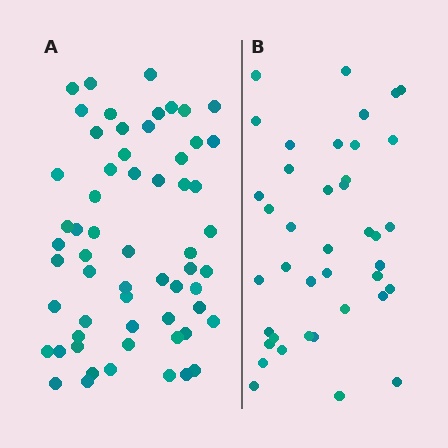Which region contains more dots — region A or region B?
Region A (the left region) has more dots.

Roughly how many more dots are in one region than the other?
Region A has approximately 20 more dots than region B.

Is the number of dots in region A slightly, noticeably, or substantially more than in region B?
Region A has substantially more. The ratio is roughly 1.5 to 1.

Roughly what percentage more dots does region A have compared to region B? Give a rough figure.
About 50% more.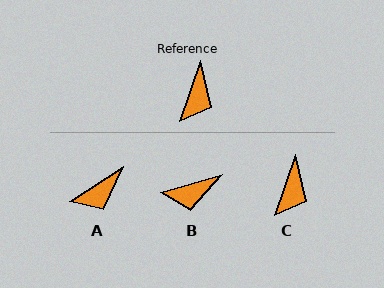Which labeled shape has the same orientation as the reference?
C.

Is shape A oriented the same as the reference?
No, it is off by about 37 degrees.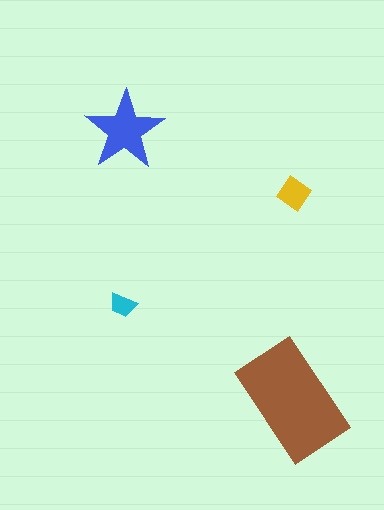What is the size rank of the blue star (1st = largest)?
2nd.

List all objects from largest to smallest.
The brown rectangle, the blue star, the yellow diamond, the cyan trapezoid.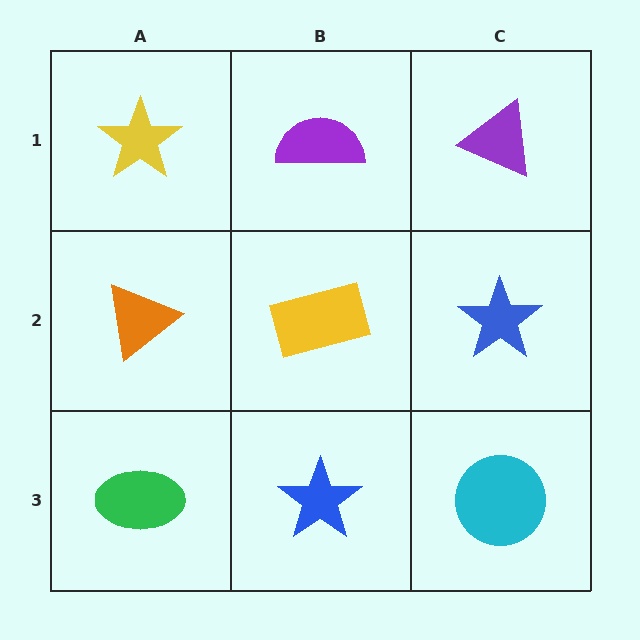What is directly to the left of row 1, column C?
A purple semicircle.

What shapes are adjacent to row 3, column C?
A blue star (row 2, column C), a blue star (row 3, column B).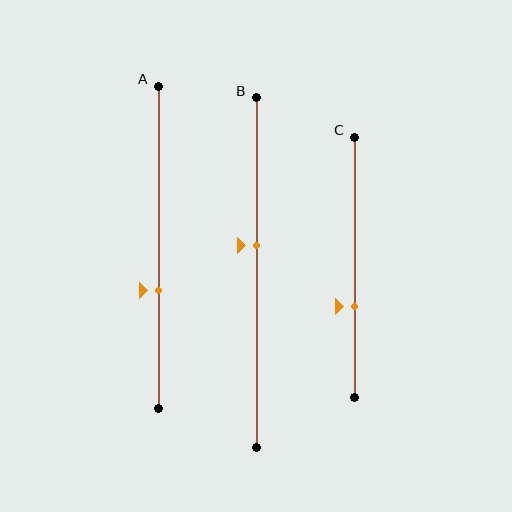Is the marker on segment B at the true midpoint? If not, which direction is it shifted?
No, the marker on segment B is shifted upward by about 8% of the segment length.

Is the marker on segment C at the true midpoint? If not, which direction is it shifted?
No, the marker on segment C is shifted downward by about 15% of the segment length.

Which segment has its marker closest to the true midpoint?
Segment B has its marker closest to the true midpoint.